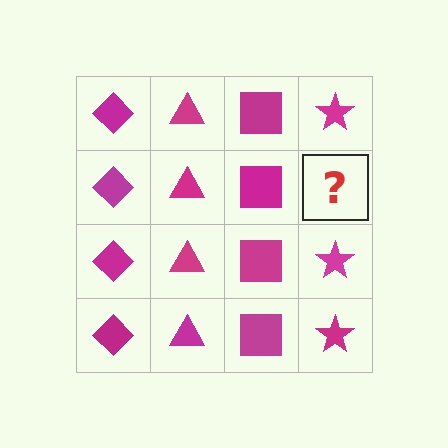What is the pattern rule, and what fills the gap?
The rule is that each column has a consistent shape. The gap should be filled with a magenta star.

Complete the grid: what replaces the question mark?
The question mark should be replaced with a magenta star.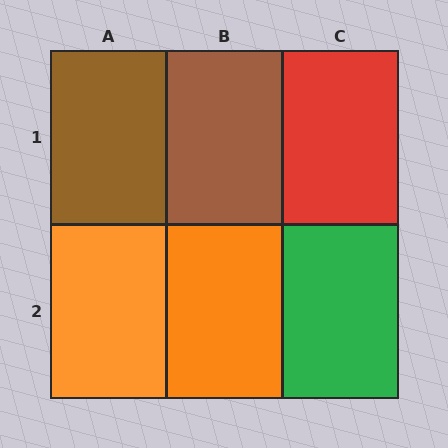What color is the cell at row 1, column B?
Brown.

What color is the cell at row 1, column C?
Red.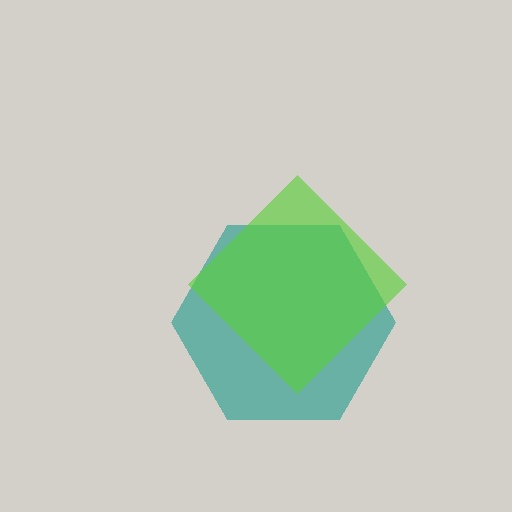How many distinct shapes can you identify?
There are 2 distinct shapes: a teal hexagon, a lime diamond.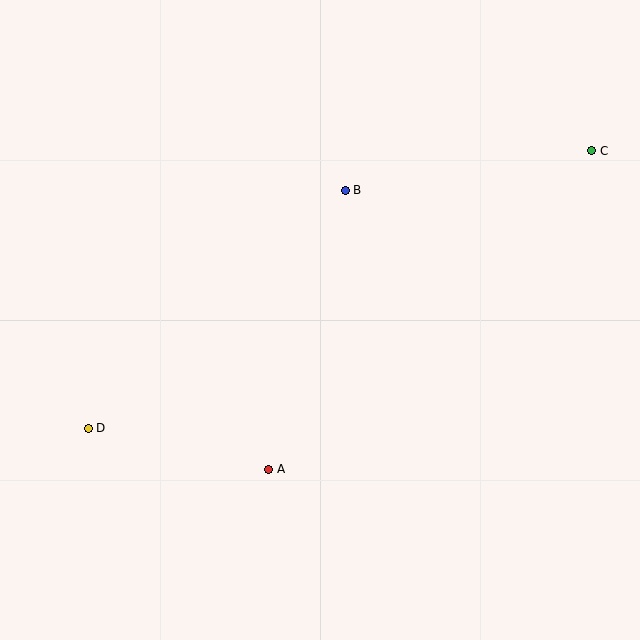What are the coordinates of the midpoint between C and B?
The midpoint between C and B is at (468, 170).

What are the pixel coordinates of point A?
Point A is at (269, 469).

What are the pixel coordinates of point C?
Point C is at (592, 151).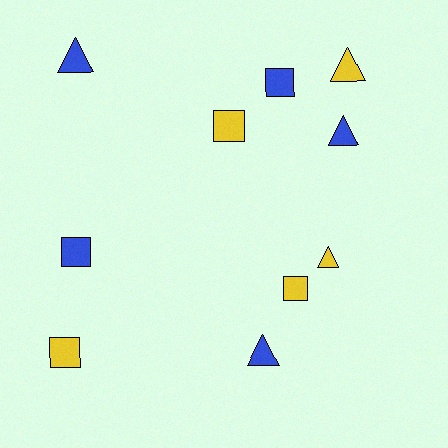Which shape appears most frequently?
Square, with 5 objects.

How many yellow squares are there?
There are 3 yellow squares.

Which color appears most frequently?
Yellow, with 5 objects.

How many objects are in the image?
There are 10 objects.